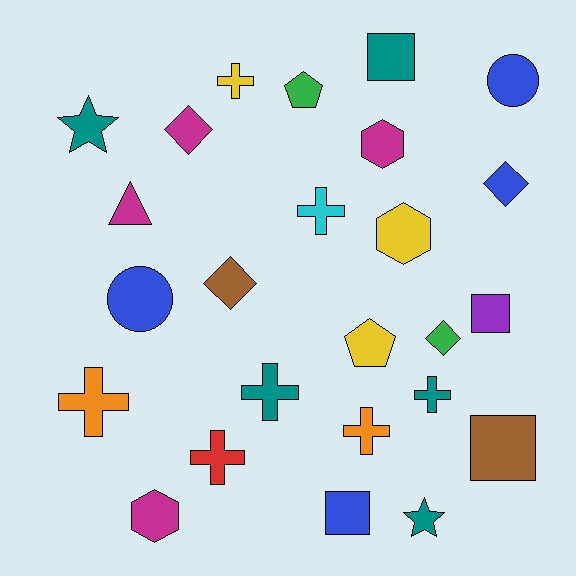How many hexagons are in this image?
There are 3 hexagons.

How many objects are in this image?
There are 25 objects.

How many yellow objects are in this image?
There are 3 yellow objects.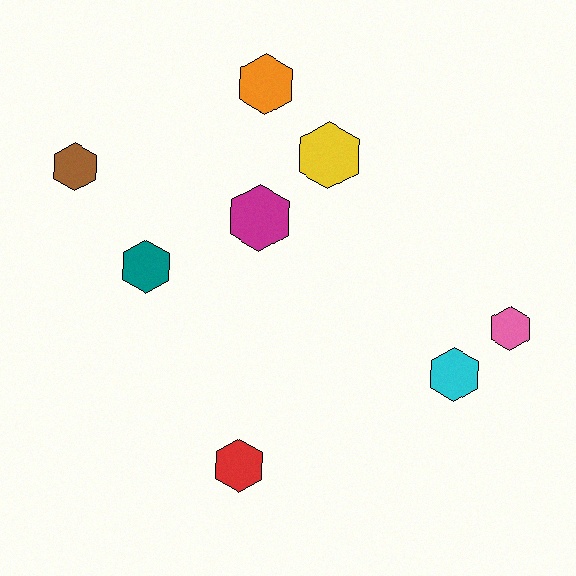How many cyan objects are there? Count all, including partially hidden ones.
There is 1 cyan object.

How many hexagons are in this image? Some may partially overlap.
There are 8 hexagons.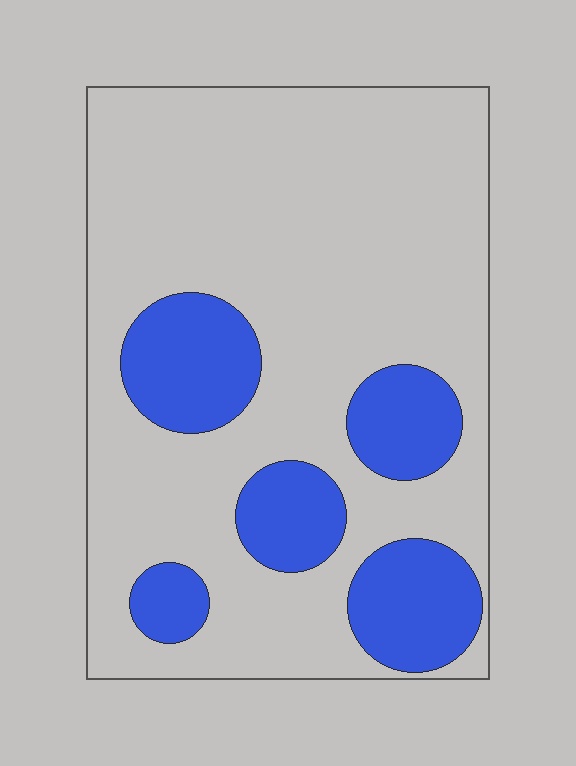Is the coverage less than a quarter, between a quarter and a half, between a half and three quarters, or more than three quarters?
Less than a quarter.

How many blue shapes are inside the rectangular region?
5.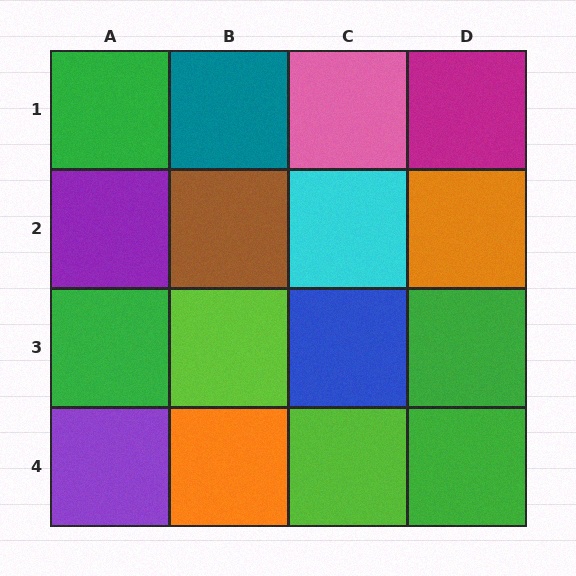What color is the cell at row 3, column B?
Lime.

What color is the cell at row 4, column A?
Purple.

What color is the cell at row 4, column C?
Lime.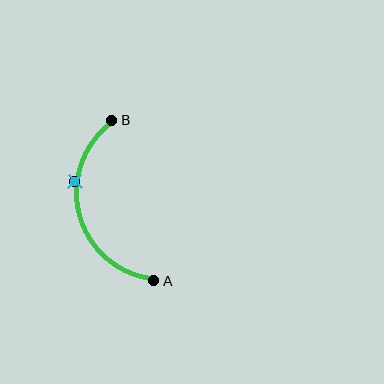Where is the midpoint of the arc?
The arc midpoint is the point on the curve farthest from the straight line joining A and B. It sits to the left of that line.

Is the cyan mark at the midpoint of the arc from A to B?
No. The cyan mark lies on the arc but is closer to endpoint B. The arc midpoint would be at the point on the curve equidistant along the arc from both A and B.